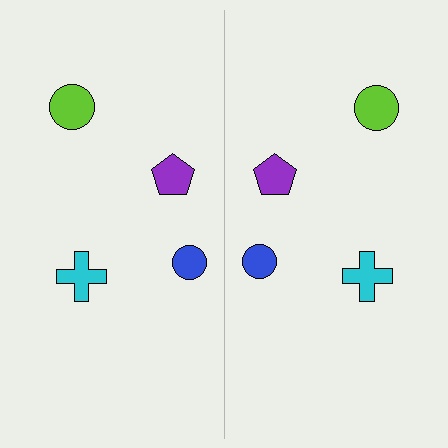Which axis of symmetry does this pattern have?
The pattern has a vertical axis of symmetry running through the center of the image.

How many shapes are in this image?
There are 8 shapes in this image.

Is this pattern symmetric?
Yes, this pattern has bilateral (reflection) symmetry.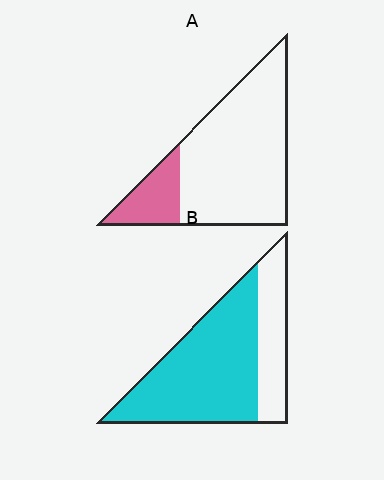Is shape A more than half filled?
No.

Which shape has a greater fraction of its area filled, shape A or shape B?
Shape B.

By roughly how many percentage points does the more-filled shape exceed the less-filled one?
By roughly 50 percentage points (B over A).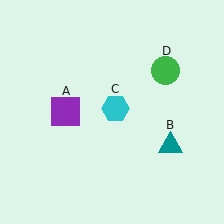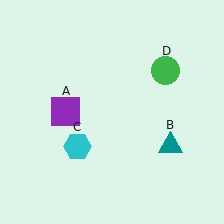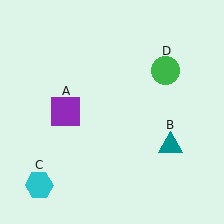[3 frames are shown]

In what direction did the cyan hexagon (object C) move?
The cyan hexagon (object C) moved down and to the left.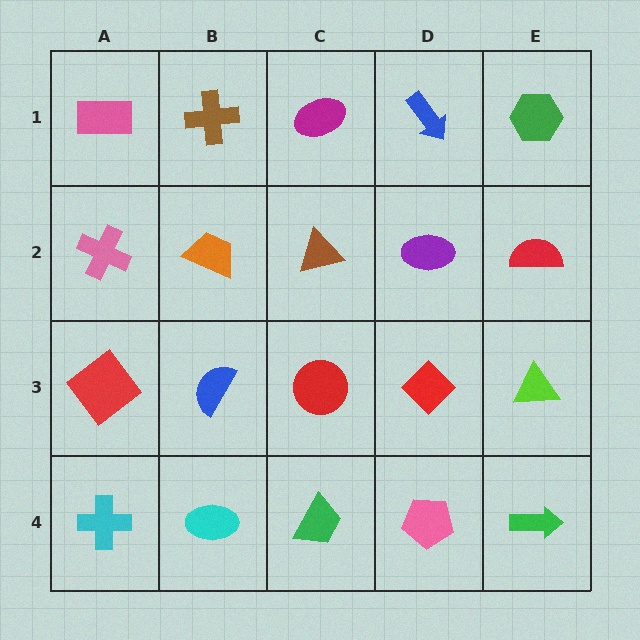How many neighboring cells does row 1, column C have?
3.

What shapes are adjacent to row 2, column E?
A green hexagon (row 1, column E), a lime triangle (row 3, column E), a purple ellipse (row 2, column D).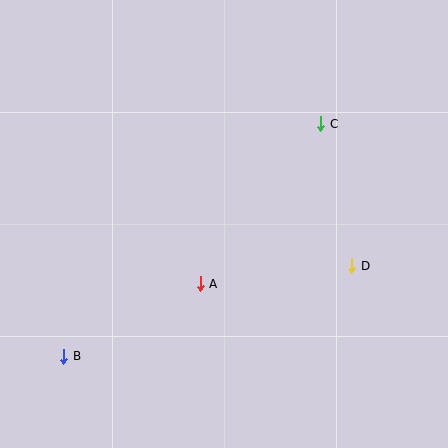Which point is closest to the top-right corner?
Point C is closest to the top-right corner.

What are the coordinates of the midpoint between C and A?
The midpoint between C and A is at (260, 204).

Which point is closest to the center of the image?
Point A at (200, 284) is closest to the center.